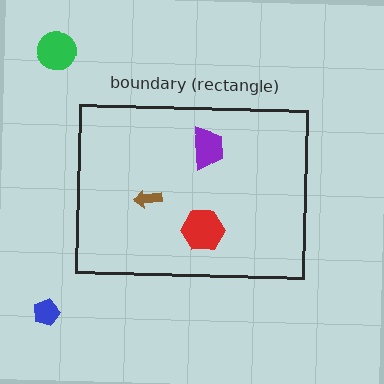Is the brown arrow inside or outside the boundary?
Inside.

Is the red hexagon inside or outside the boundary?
Inside.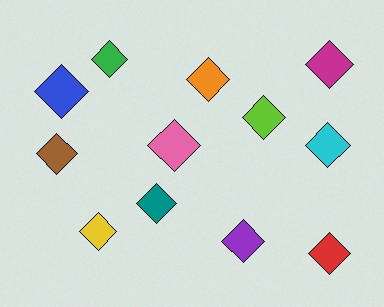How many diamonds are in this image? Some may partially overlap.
There are 12 diamonds.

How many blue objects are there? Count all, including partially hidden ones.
There is 1 blue object.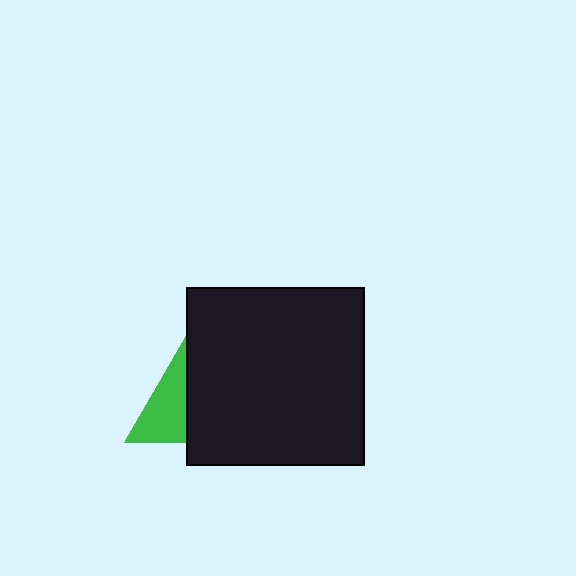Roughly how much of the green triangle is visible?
About half of it is visible (roughly 48%).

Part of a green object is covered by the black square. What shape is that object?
It is a triangle.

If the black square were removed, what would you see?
You would see the complete green triangle.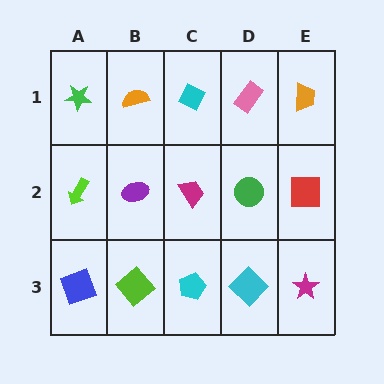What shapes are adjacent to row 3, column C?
A magenta trapezoid (row 2, column C), a lime diamond (row 3, column B), a cyan diamond (row 3, column D).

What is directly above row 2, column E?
An orange trapezoid.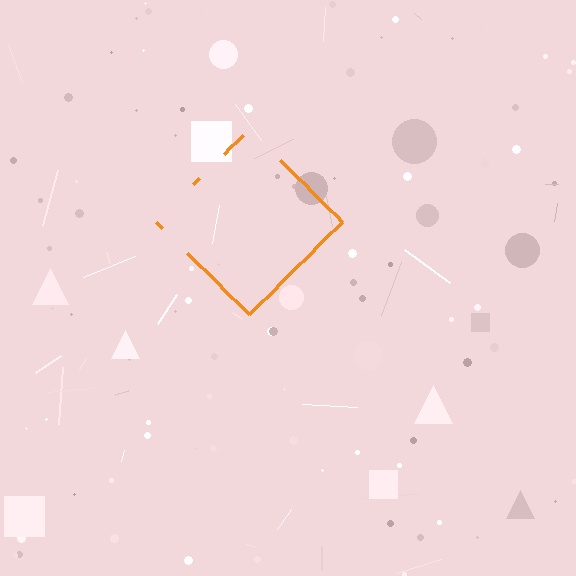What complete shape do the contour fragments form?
The contour fragments form a diamond.